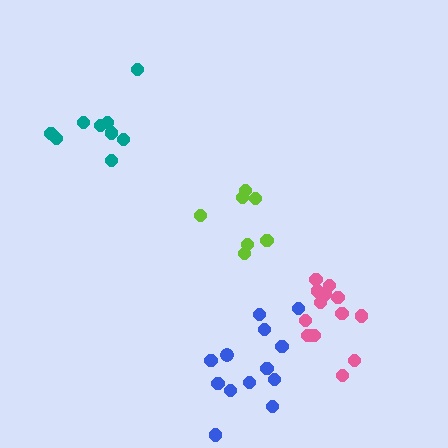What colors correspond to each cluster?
The clusters are colored: teal, lime, blue, pink.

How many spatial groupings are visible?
There are 4 spatial groupings.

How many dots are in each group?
Group 1: 9 dots, Group 2: 7 dots, Group 3: 13 dots, Group 4: 13 dots (42 total).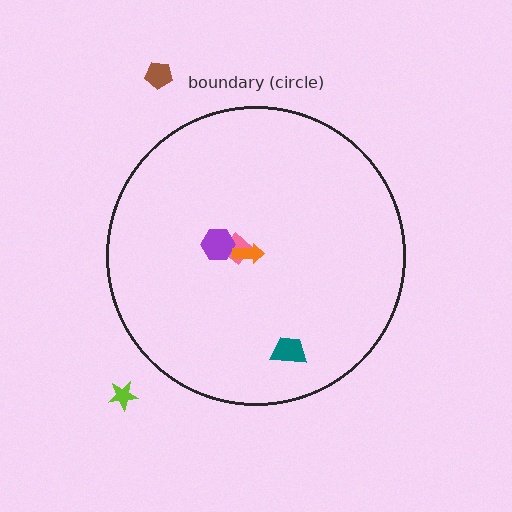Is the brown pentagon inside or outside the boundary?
Outside.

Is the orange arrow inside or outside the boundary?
Inside.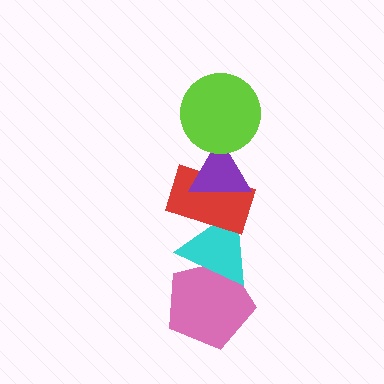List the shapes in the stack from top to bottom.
From top to bottom: the lime circle, the purple triangle, the red rectangle, the cyan triangle, the pink pentagon.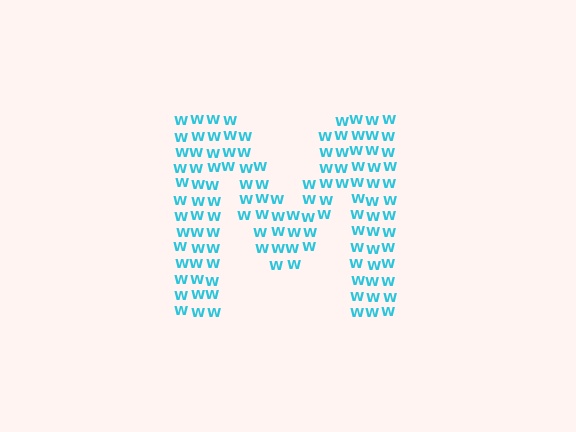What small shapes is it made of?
It is made of small letter W's.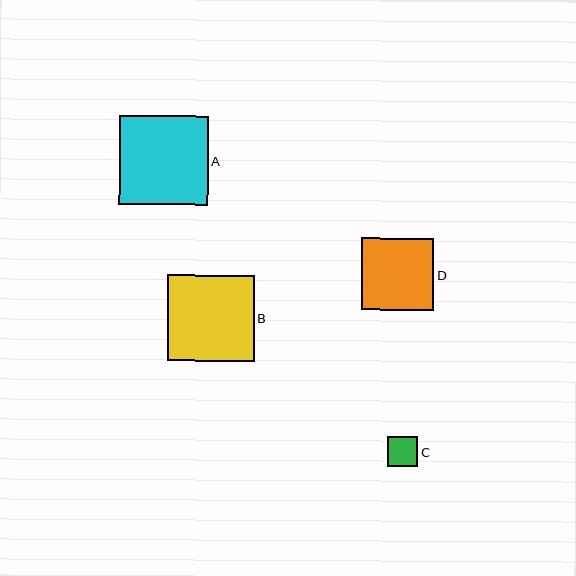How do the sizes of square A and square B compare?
Square A and square B are approximately the same size.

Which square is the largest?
Square A is the largest with a size of approximately 89 pixels.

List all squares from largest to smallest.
From largest to smallest: A, B, D, C.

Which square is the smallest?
Square C is the smallest with a size of approximately 30 pixels.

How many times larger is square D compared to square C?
Square D is approximately 2.4 times the size of square C.